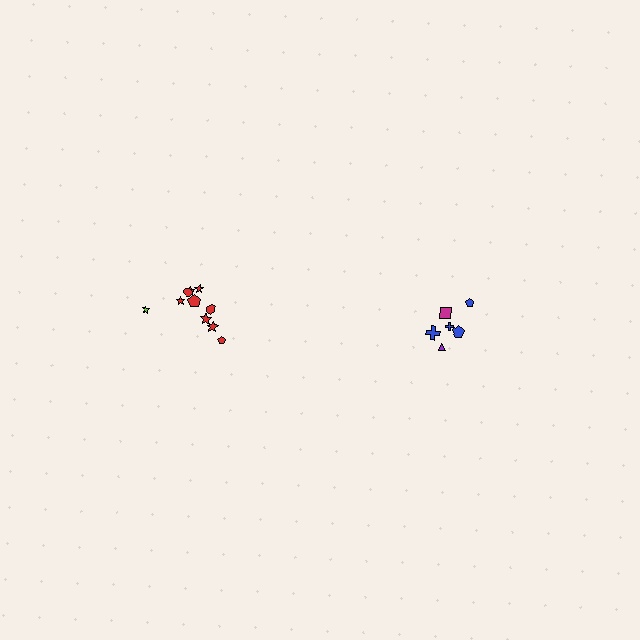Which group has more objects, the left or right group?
The left group.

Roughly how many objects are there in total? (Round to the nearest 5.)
Roughly 15 objects in total.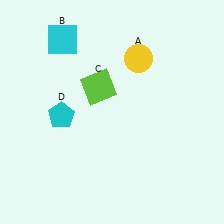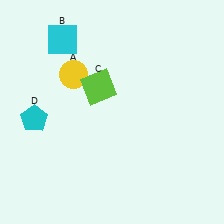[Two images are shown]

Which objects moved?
The objects that moved are: the yellow circle (A), the cyan pentagon (D).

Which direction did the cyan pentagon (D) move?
The cyan pentagon (D) moved left.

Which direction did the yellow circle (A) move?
The yellow circle (A) moved left.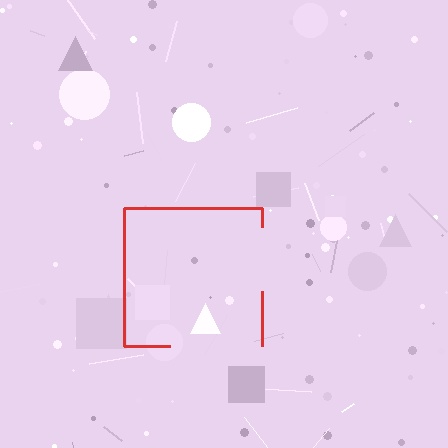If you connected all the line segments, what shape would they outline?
They would outline a square.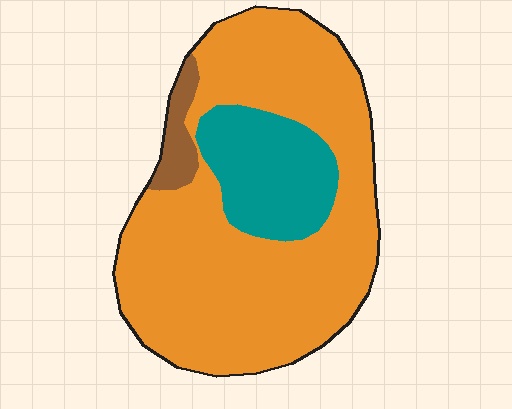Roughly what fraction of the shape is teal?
Teal covers roughly 20% of the shape.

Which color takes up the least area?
Brown, at roughly 5%.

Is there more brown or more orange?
Orange.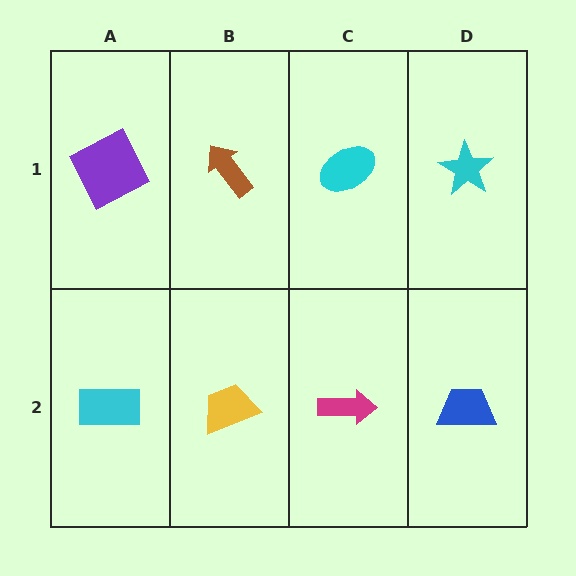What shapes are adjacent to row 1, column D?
A blue trapezoid (row 2, column D), a cyan ellipse (row 1, column C).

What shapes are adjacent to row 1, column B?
A yellow trapezoid (row 2, column B), a purple square (row 1, column A), a cyan ellipse (row 1, column C).